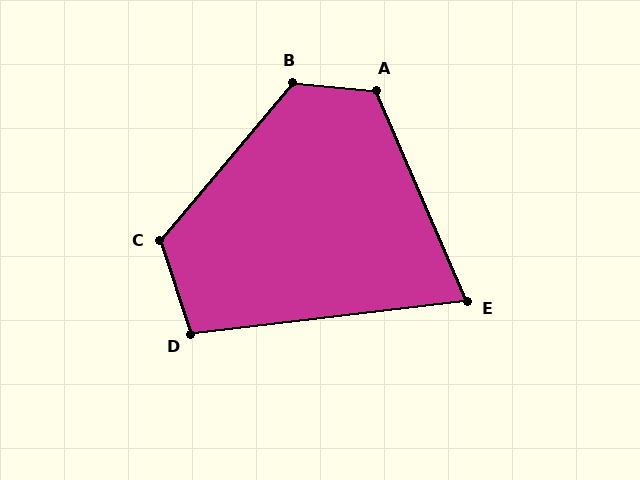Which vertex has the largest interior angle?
B, at approximately 125 degrees.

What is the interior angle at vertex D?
Approximately 101 degrees (obtuse).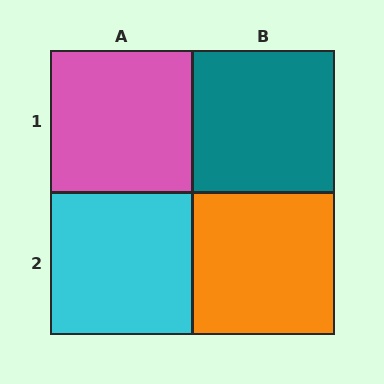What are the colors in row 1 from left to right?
Pink, teal.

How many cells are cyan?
1 cell is cyan.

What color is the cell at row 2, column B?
Orange.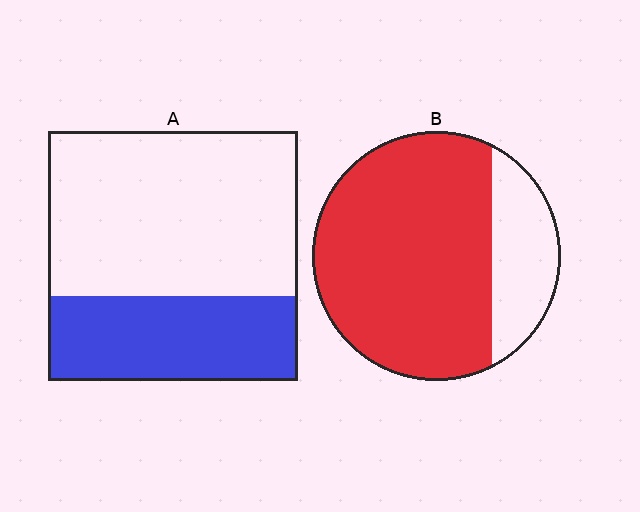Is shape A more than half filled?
No.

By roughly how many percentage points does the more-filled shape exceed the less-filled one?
By roughly 45 percentage points (B over A).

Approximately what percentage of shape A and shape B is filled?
A is approximately 35% and B is approximately 75%.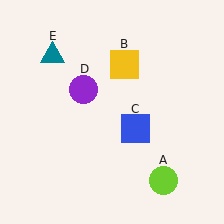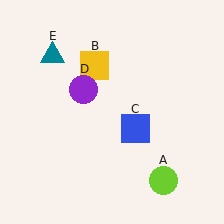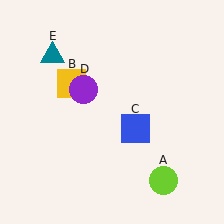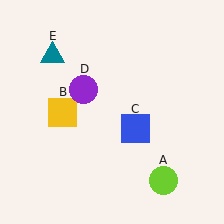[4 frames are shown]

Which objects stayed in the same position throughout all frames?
Lime circle (object A) and blue square (object C) and purple circle (object D) and teal triangle (object E) remained stationary.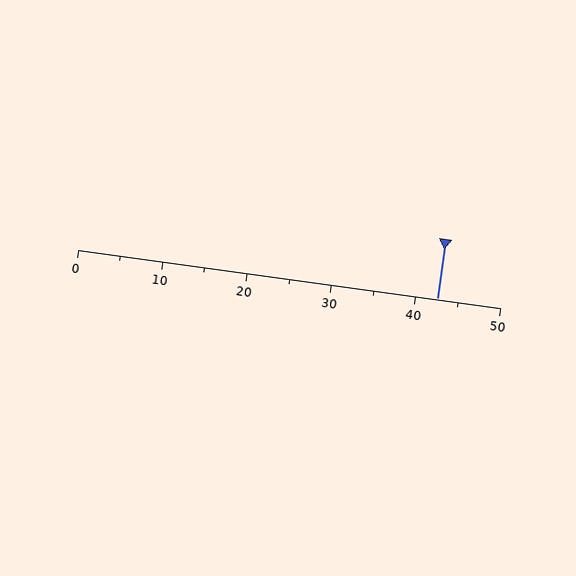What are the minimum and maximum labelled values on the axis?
The axis runs from 0 to 50.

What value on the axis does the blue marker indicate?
The marker indicates approximately 42.5.